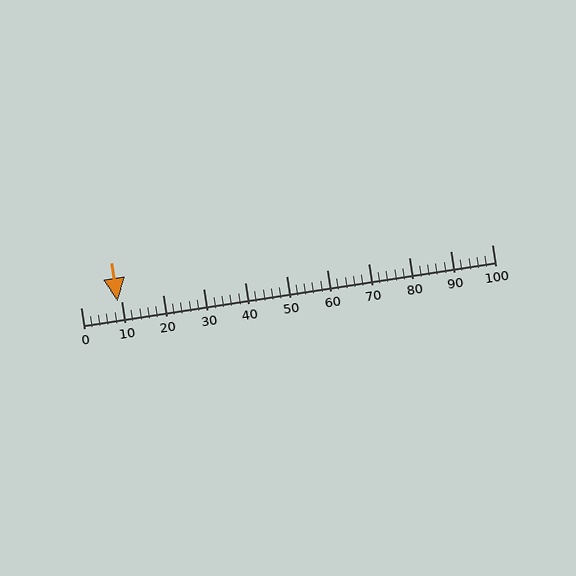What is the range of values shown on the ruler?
The ruler shows values from 0 to 100.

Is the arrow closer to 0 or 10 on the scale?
The arrow is closer to 10.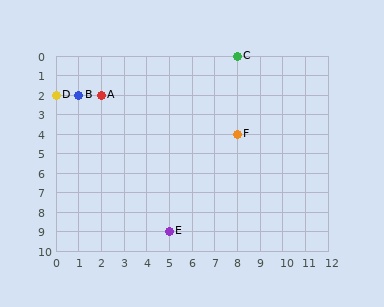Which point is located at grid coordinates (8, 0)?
Point C is at (8, 0).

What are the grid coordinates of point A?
Point A is at grid coordinates (2, 2).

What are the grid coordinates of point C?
Point C is at grid coordinates (8, 0).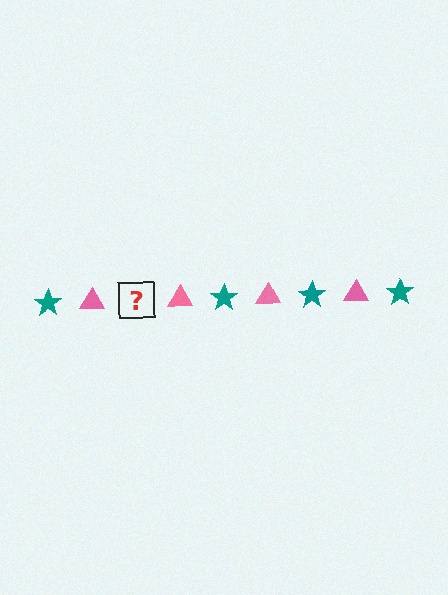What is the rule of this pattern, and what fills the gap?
The rule is that the pattern alternates between teal star and pink triangle. The gap should be filled with a teal star.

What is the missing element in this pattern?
The missing element is a teal star.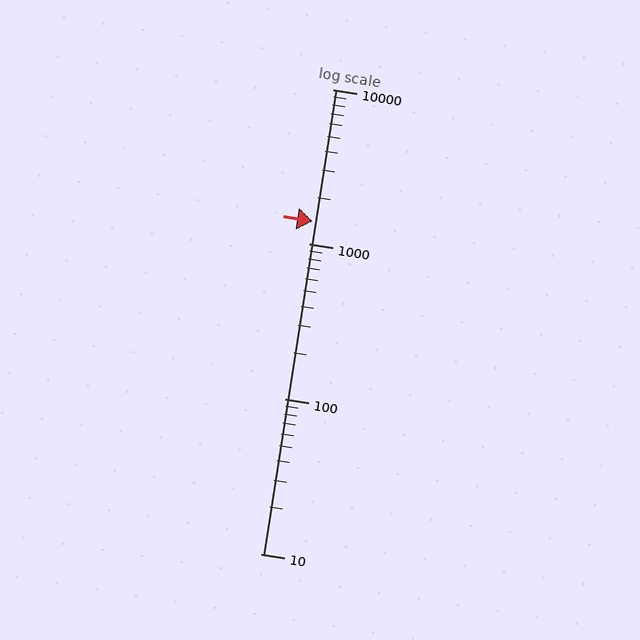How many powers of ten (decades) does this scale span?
The scale spans 3 decades, from 10 to 10000.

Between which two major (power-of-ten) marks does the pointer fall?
The pointer is between 1000 and 10000.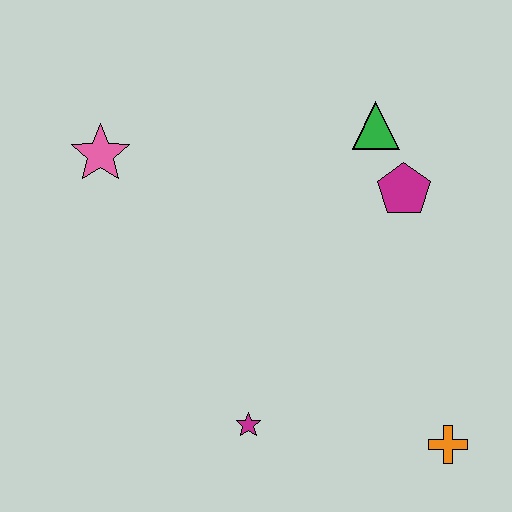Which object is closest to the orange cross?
The magenta star is closest to the orange cross.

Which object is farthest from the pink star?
The orange cross is farthest from the pink star.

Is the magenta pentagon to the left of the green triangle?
No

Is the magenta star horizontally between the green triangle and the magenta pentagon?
No